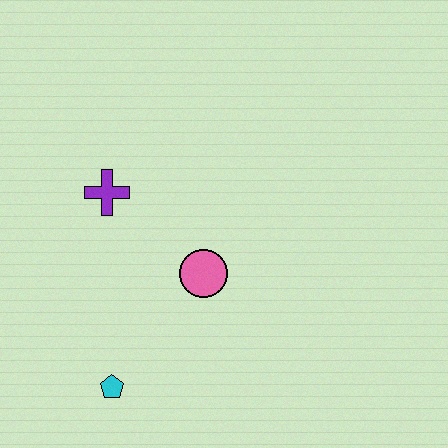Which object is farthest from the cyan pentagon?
The purple cross is farthest from the cyan pentagon.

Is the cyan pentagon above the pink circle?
No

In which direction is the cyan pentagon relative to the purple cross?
The cyan pentagon is below the purple cross.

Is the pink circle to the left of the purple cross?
No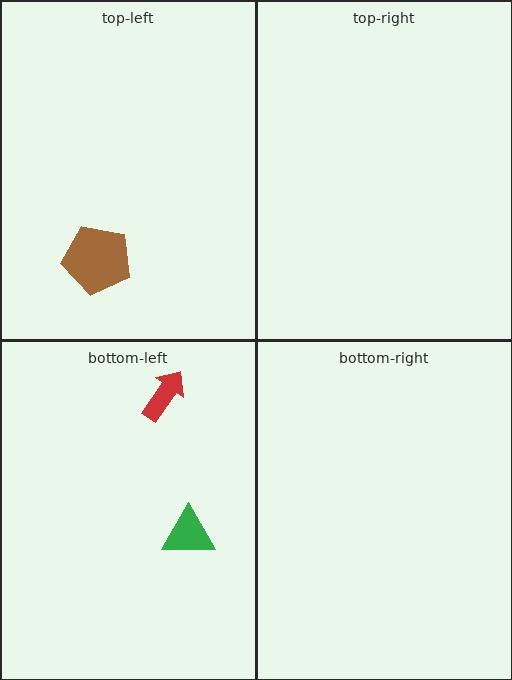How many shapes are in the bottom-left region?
2.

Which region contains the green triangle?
The bottom-left region.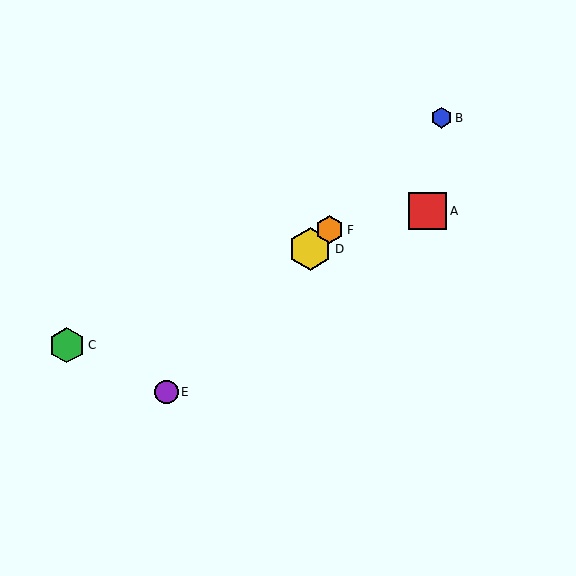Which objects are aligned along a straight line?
Objects B, D, E, F are aligned along a straight line.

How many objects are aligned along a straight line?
4 objects (B, D, E, F) are aligned along a straight line.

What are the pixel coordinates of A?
Object A is at (428, 211).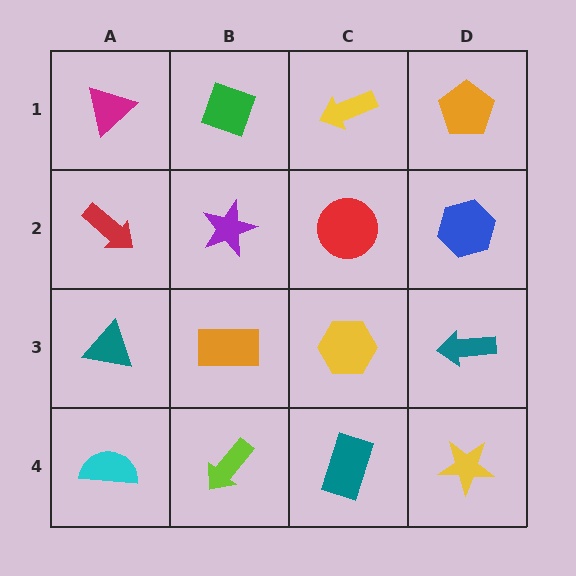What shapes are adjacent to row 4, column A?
A teal triangle (row 3, column A), a lime arrow (row 4, column B).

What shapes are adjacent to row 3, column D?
A blue hexagon (row 2, column D), a yellow star (row 4, column D), a yellow hexagon (row 3, column C).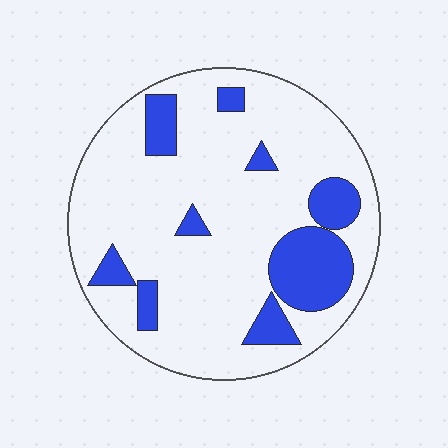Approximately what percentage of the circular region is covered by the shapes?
Approximately 20%.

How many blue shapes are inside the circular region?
9.